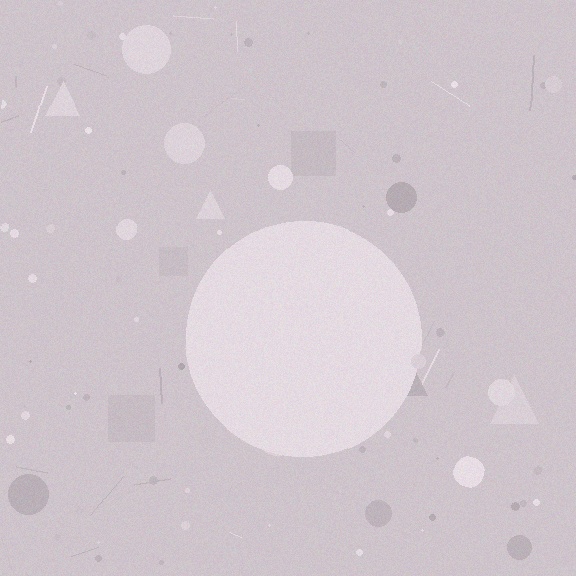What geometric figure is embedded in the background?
A circle is embedded in the background.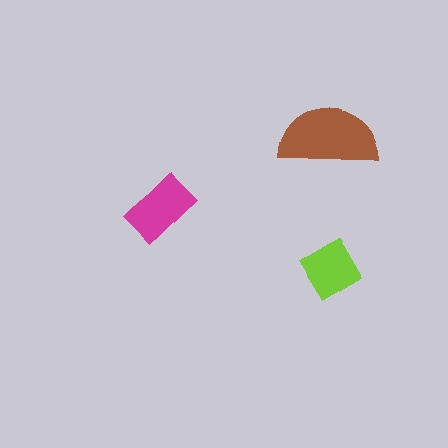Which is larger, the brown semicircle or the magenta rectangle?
The brown semicircle.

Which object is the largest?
The brown semicircle.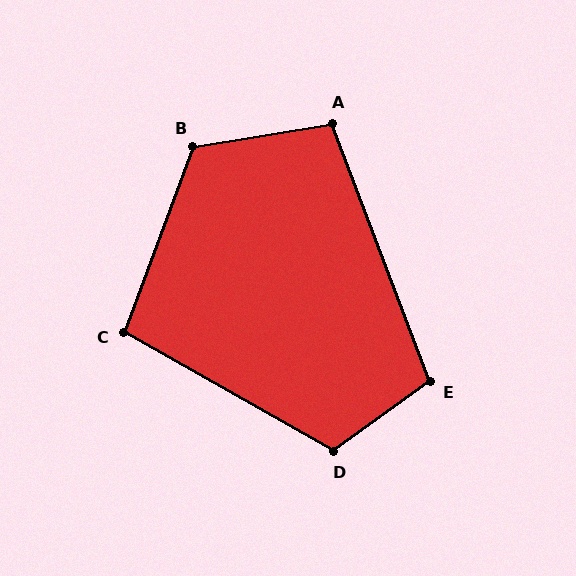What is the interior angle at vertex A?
Approximately 101 degrees (obtuse).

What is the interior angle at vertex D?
Approximately 114 degrees (obtuse).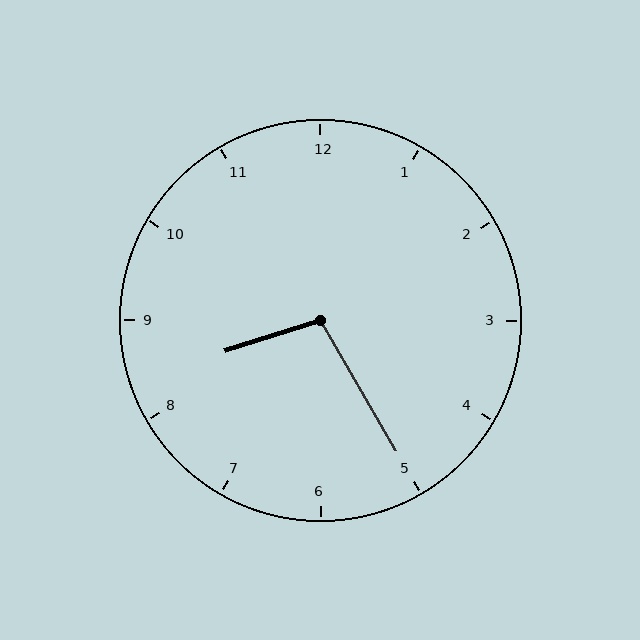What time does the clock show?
8:25.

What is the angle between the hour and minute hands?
Approximately 102 degrees.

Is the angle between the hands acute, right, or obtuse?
It is obtuse.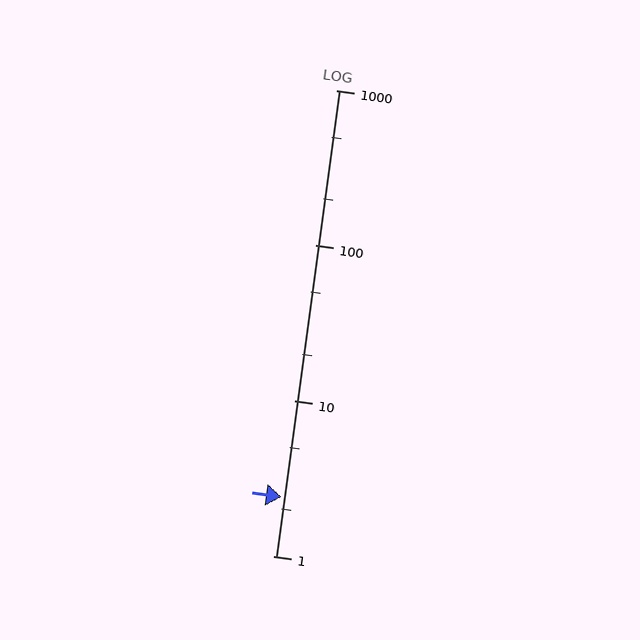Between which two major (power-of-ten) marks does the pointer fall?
The pointer is between 1 and 10.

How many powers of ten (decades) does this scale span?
The scale spans 3 decades, from 1 to 1000.